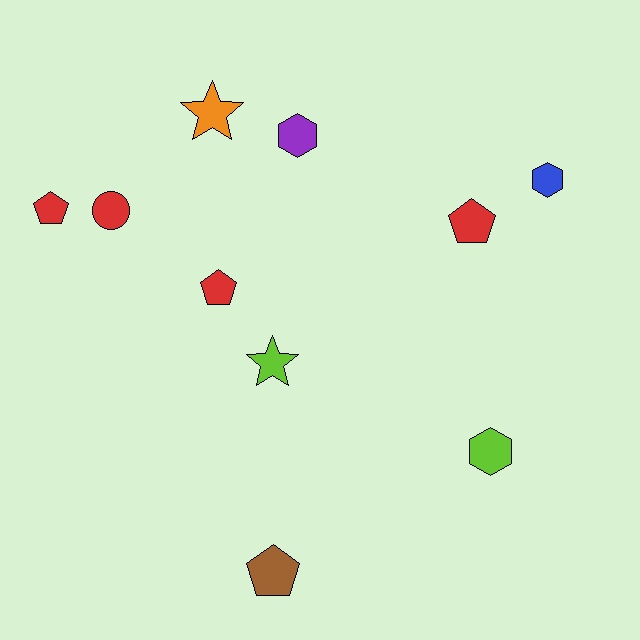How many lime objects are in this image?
There are 2 lime objects.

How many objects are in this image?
There are 10 objects.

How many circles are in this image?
There is 1 circle.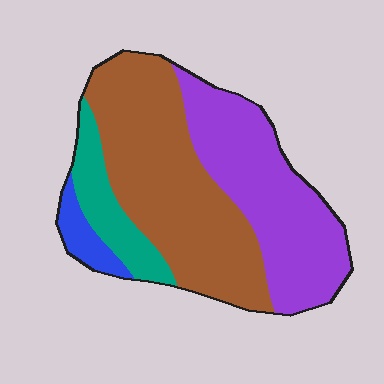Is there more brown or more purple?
Brown.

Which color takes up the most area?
Brown, at roughly 45%.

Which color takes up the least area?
Blue, at roughly 5%.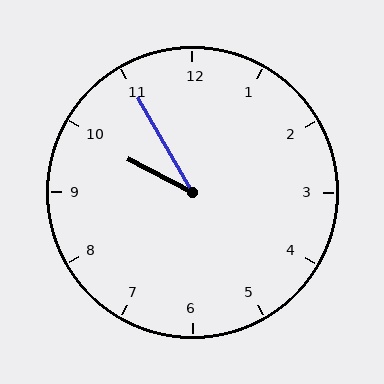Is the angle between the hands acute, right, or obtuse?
It is acute.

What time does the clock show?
9:55.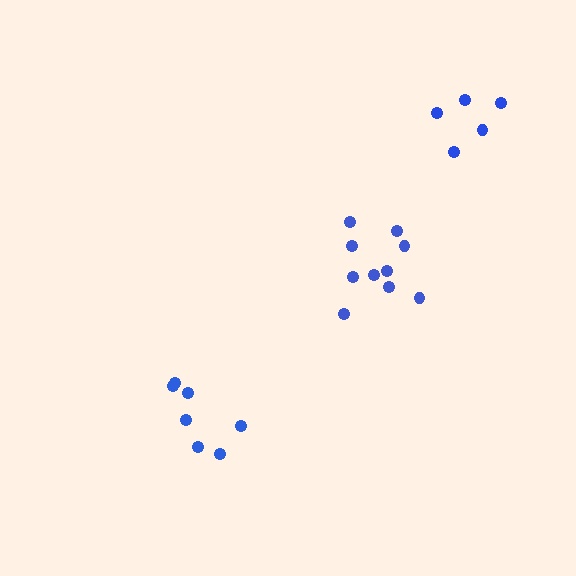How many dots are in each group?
Group 1: 5 dots, Group 2: 7 dots, Group 3: 10 dots (22 total).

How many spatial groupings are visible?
There are 3 spatial groupings.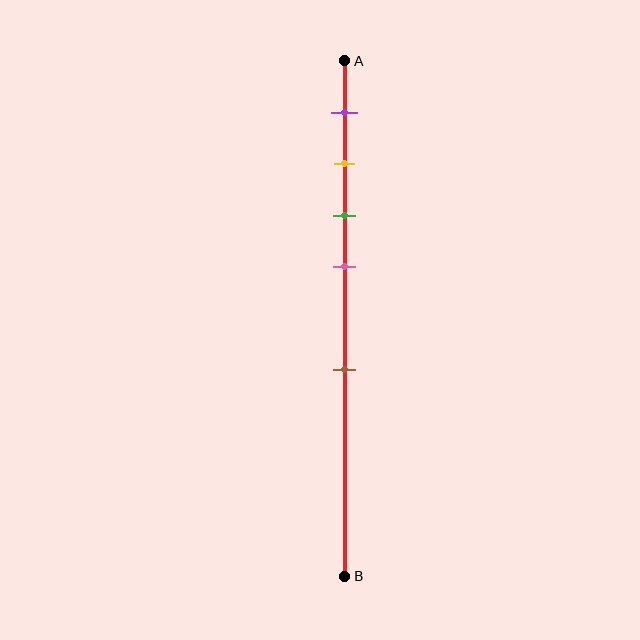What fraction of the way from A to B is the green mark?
The green mark is approximately 30% (0.3) of the way from A to B.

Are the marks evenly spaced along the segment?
No, the marks are not evenly spaced.